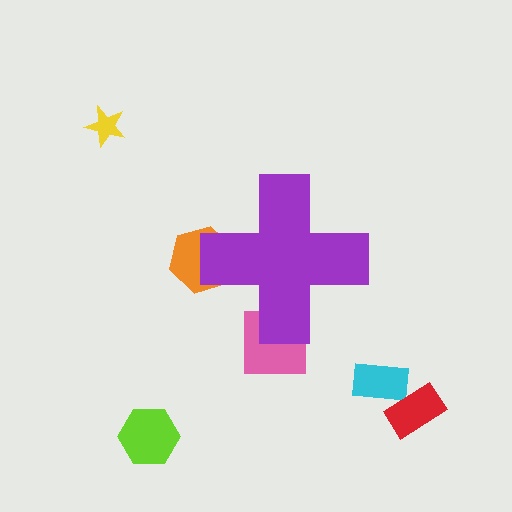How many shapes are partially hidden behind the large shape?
2 shapes are partially hidden.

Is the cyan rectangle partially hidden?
No, the cyan rectangle is fully visible.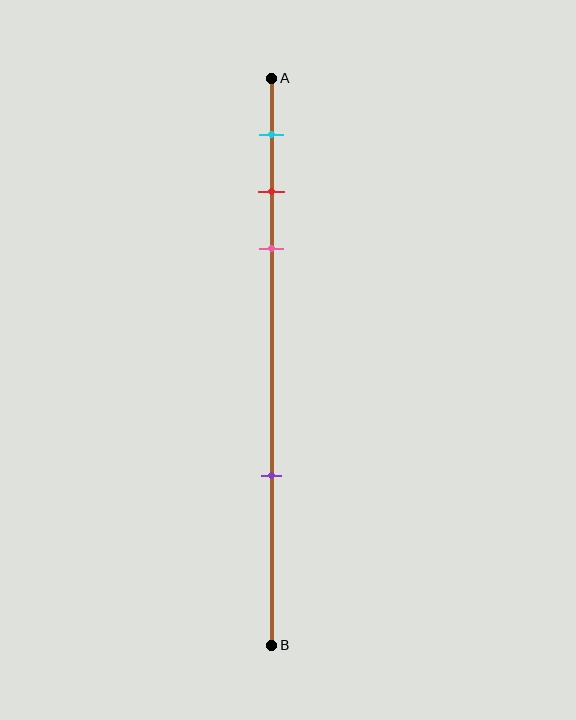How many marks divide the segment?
There are 4 marks dividing the segment.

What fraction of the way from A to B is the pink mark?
The pink mark is approximately 30% (0.3) of the way from A to B.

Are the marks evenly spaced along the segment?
No, the marks are not evenly spaced.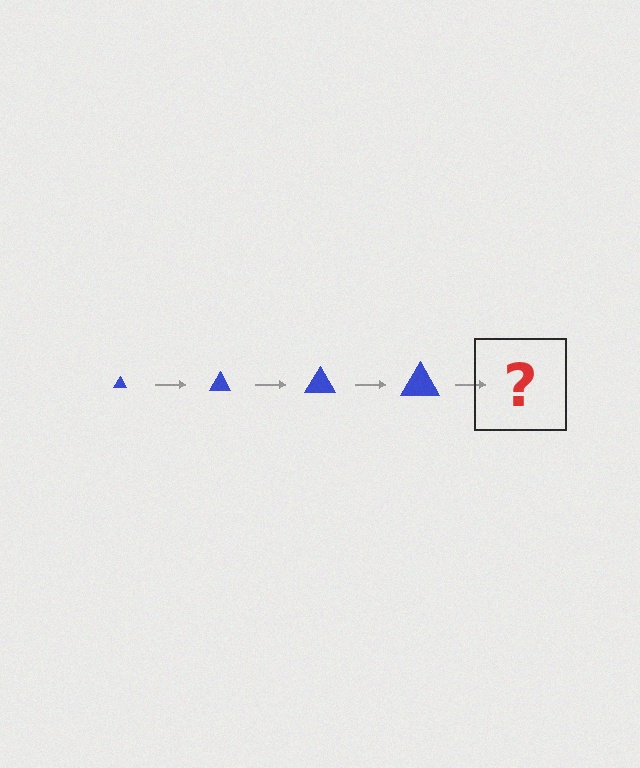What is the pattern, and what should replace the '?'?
The pattern is that the triangle gets progressively larger each step. The '?' should be a blue triangle, larger than the previous one.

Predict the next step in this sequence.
The next step is a blue triangle, larger than the previous one.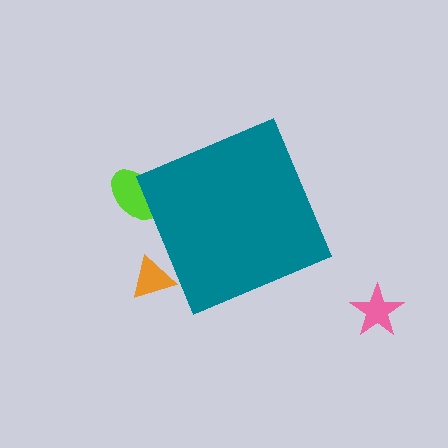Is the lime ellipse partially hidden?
Yes, the lime ellipse is partially hidden behind the teal diamond.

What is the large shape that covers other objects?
A teal diamond.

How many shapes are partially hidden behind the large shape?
2 shapes are partially hidden.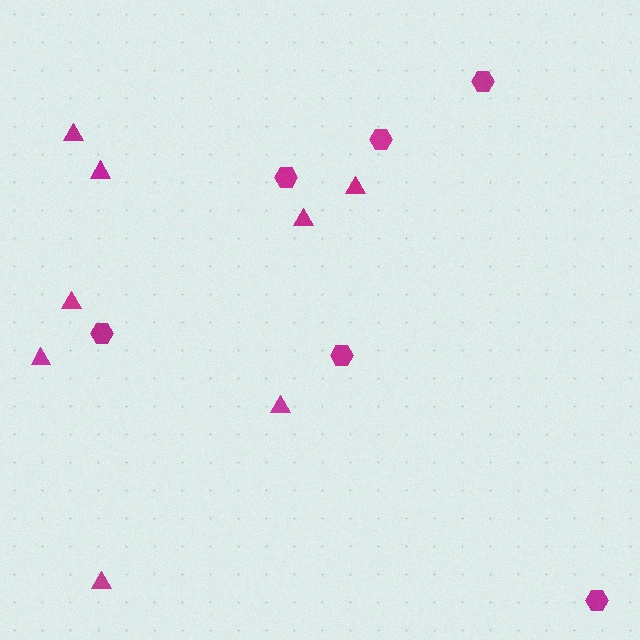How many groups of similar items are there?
There are 2 groups: one group of triangles (8) and one group of hexagons (6).